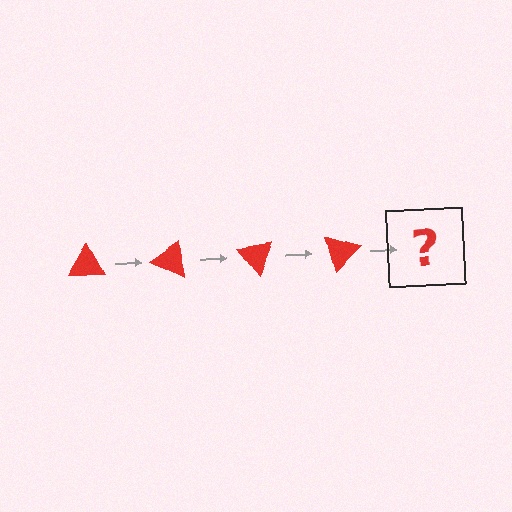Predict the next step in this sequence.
The next step is a red triangle rotated 100 degrees.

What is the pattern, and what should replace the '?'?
The pattern is that the triangle rotates 25 degrees each step. The '?' should be a red triangle rotated 100 degrees.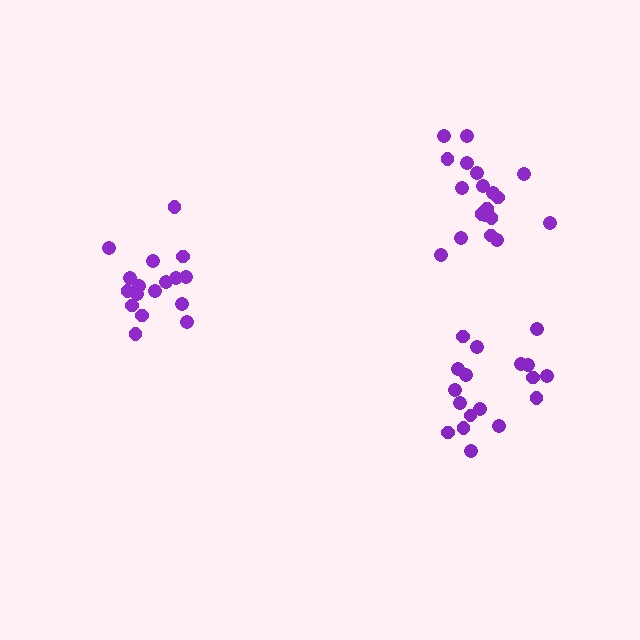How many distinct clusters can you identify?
There are 3 distinct clusters.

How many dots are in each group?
Group 1: 17 dots, Group 2: 18 dots, Group 3: 19 dots (54 total).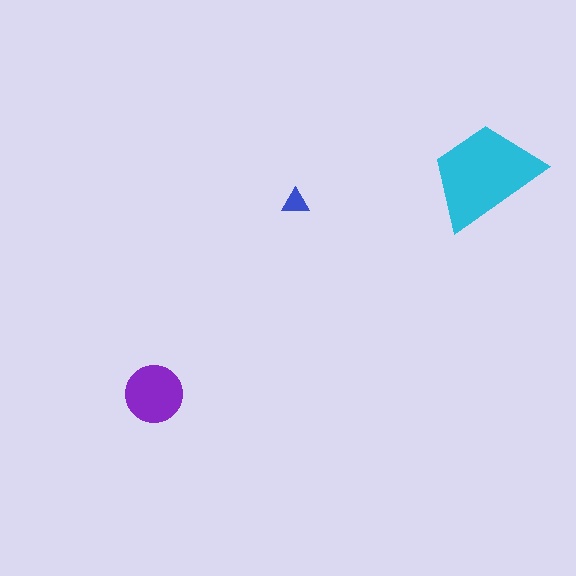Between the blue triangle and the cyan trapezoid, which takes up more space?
The cyan trapezoid.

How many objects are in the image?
There are 3 objects in the image.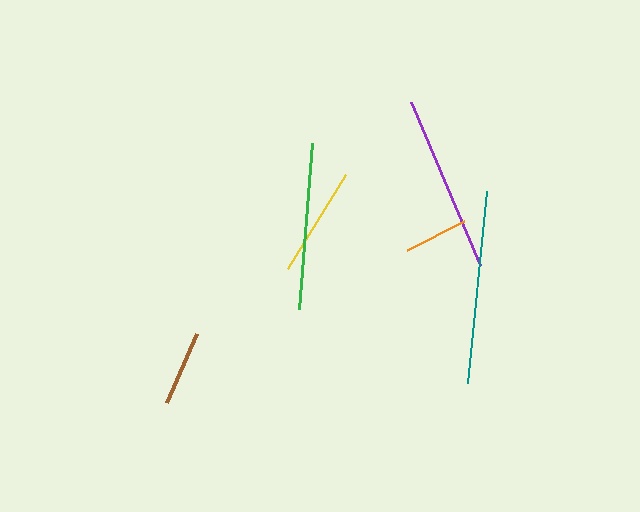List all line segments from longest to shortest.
From longest to shortest: teal, purple, green, yellow, brown, orange.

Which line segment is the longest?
The teal line is the longest at approximately 193 pixels.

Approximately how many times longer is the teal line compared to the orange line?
The teal line is approximately 3.0 times the length of the orange line.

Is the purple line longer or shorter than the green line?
The purple line is longer than the green line.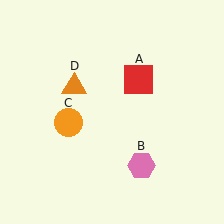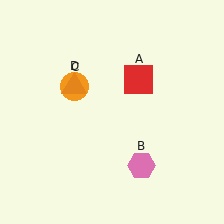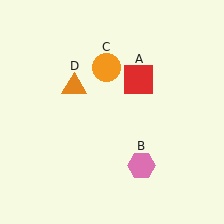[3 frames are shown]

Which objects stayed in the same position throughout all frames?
Red square (object A) and pink hexagon (object B) and orange triangle (object D) remained stationary.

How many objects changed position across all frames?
1 object changed position: orange circle (object C).